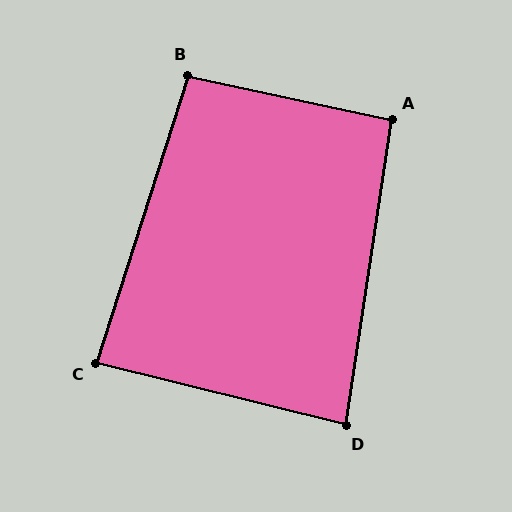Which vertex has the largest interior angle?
B, at approximately 96 degrees.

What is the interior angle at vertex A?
Approximately 94 degrees (approximately right).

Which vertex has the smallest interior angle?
D, at approximately 84 degrees.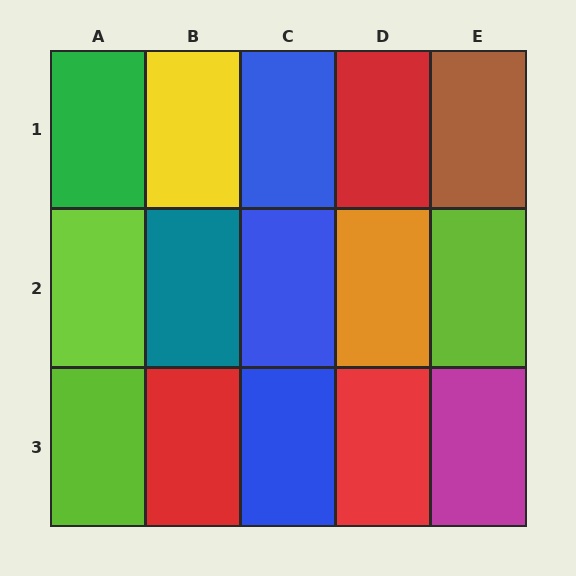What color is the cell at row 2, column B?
Teal.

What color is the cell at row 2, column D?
Orange.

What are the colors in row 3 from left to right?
Lime, red, blue, red, magenta.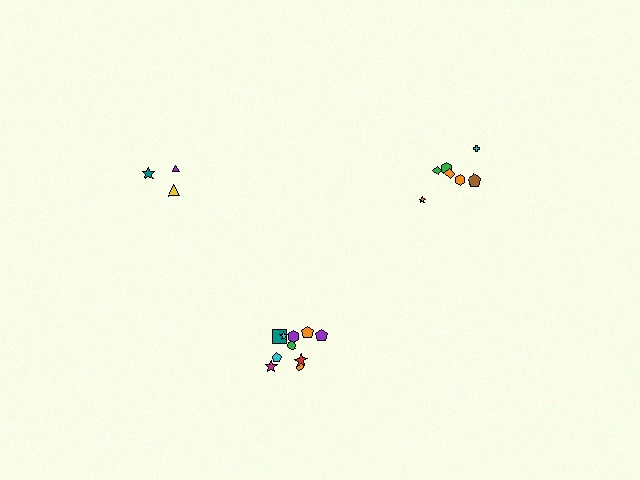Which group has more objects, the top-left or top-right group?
The top-right group.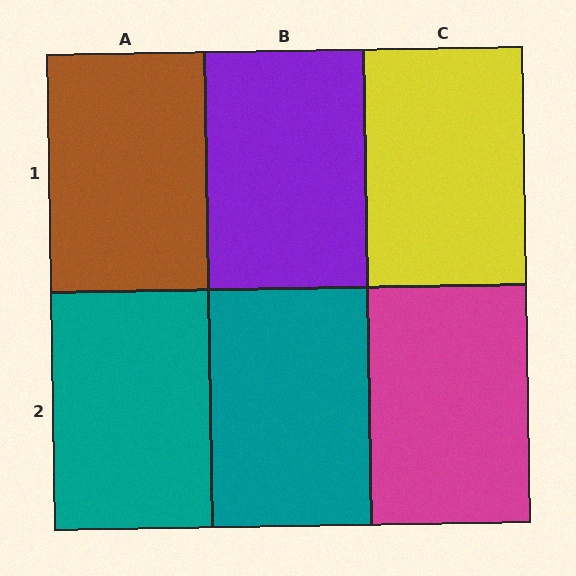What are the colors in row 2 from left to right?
Teal, teal, magenta.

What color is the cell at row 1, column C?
Yellow.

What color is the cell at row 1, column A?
Brown.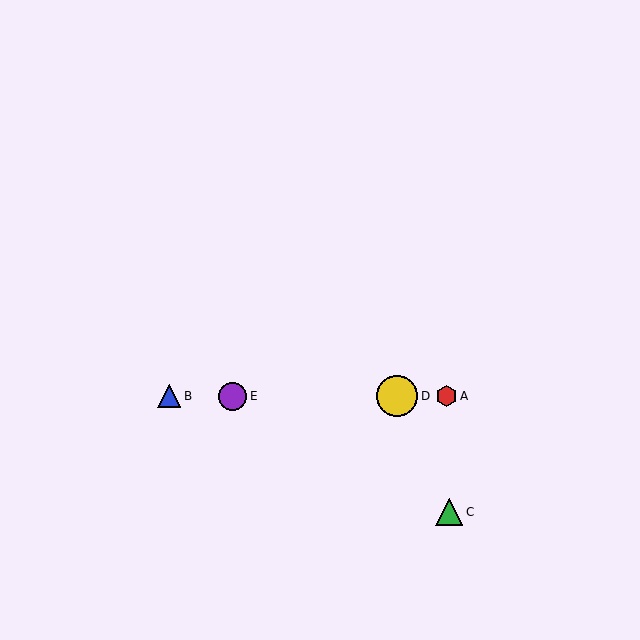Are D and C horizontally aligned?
No, D is at y≈396 and C is at y≈512.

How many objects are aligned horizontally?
4 objects (A, B, D, E) are aligned horizontally.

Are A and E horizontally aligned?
Yes, both are at y≈396.